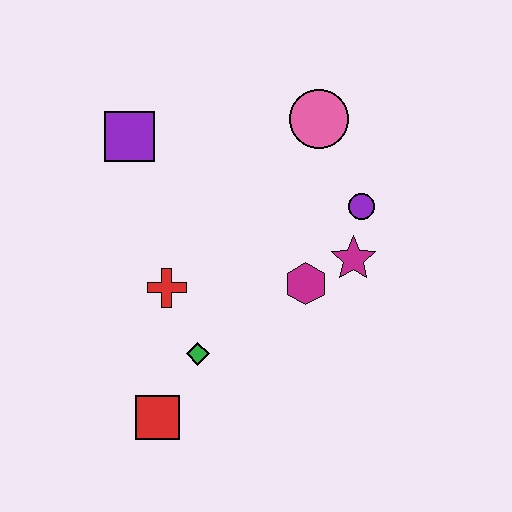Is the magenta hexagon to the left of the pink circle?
Yes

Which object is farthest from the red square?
The pink circle is farthest from the red square.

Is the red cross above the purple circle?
No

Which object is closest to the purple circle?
The magenta star is closest to the purple circle.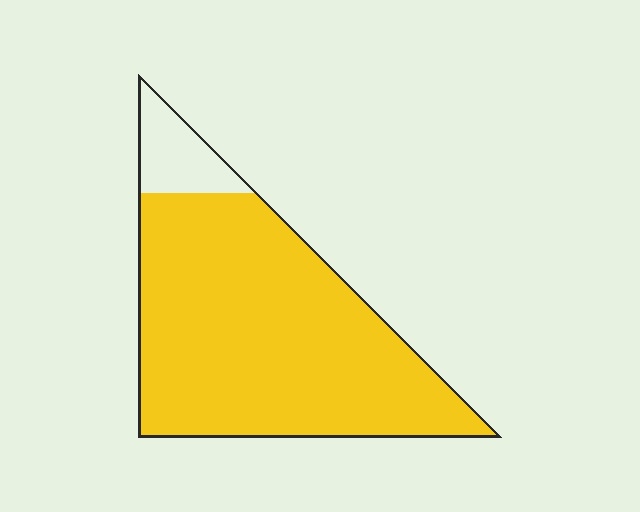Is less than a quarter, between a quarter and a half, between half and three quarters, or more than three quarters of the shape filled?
More than three quarters.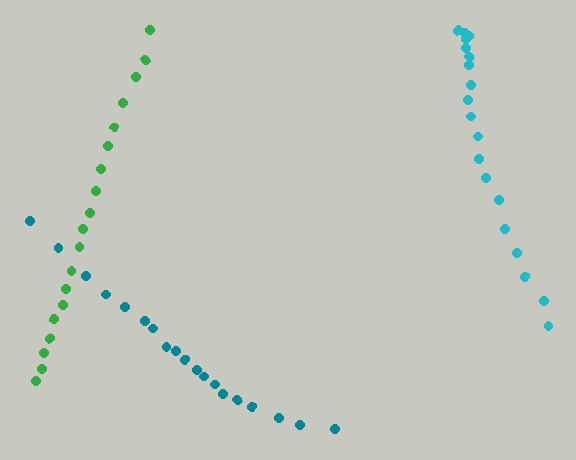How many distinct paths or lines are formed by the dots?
There are 3 distinct paths.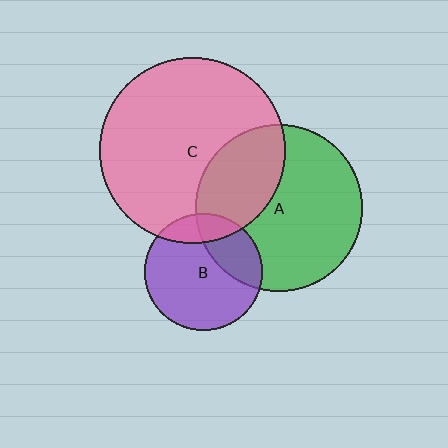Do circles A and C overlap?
Yes.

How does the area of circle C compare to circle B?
Approximately 2.5 times.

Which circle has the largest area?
Circle C (pink).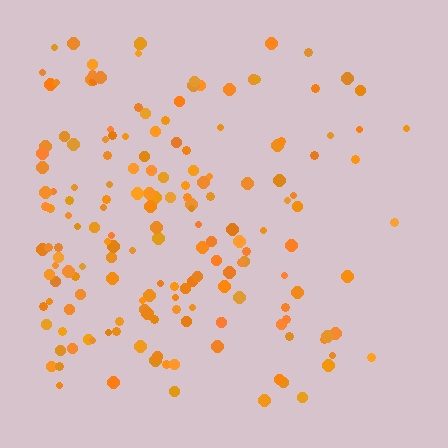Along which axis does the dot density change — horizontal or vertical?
Horizontal.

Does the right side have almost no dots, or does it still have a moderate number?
Still a moderate number, just noticeably fewer than the left.